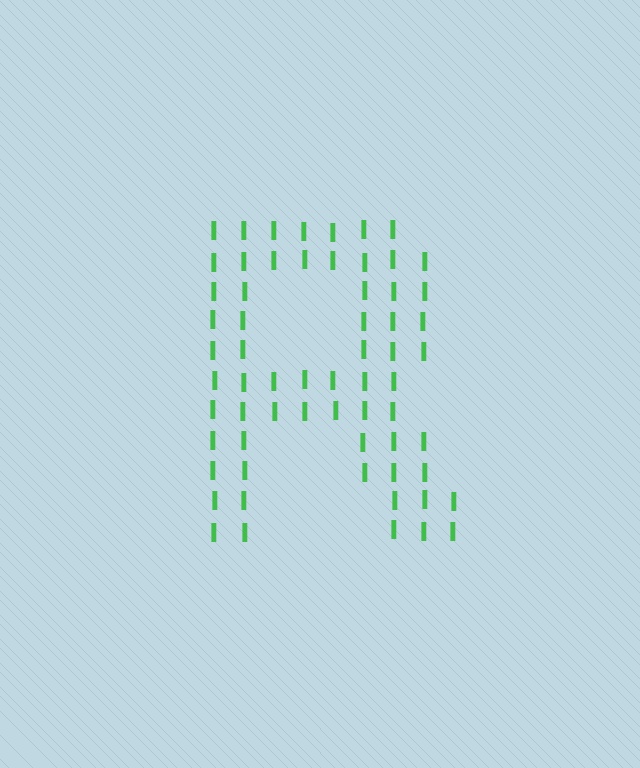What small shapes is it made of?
It is made of small letter I's.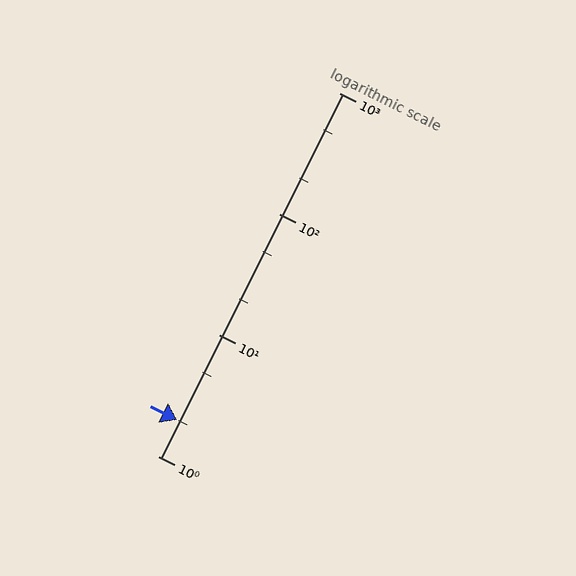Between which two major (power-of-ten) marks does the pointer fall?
The pointer is between 1 and 10.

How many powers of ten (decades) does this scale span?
The scale spans 3 decades, from 1 to 1000.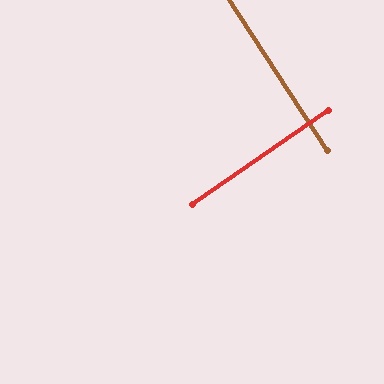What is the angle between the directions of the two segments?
Approximately 88 degrees.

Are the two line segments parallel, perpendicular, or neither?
Perpendicular — they meet at approximately 88°.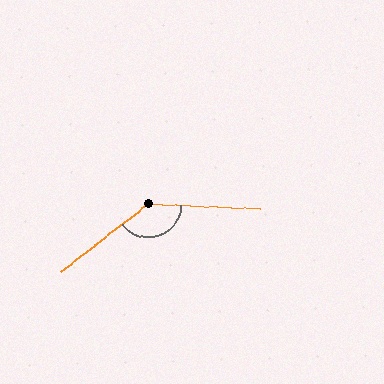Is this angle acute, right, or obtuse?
It is obtuse.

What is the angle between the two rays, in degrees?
Approximately 140 degrees.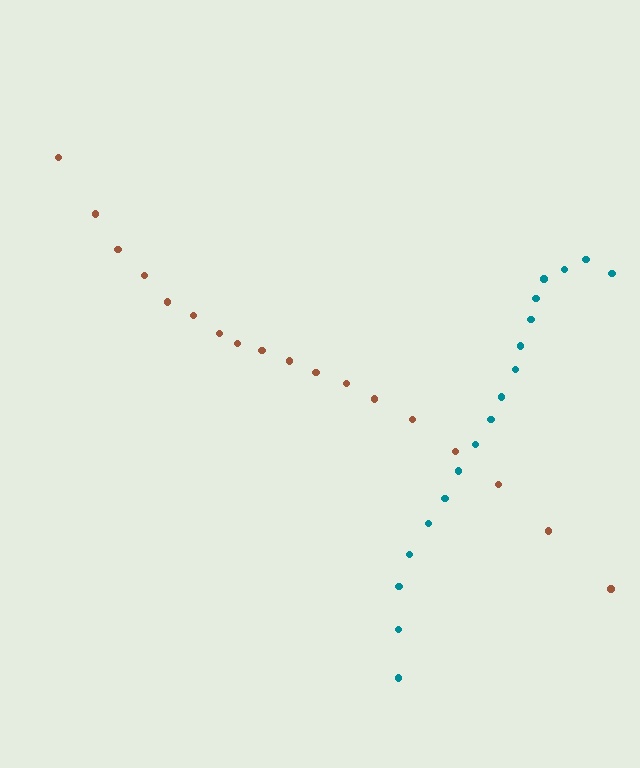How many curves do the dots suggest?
There are 2 distinct paths.